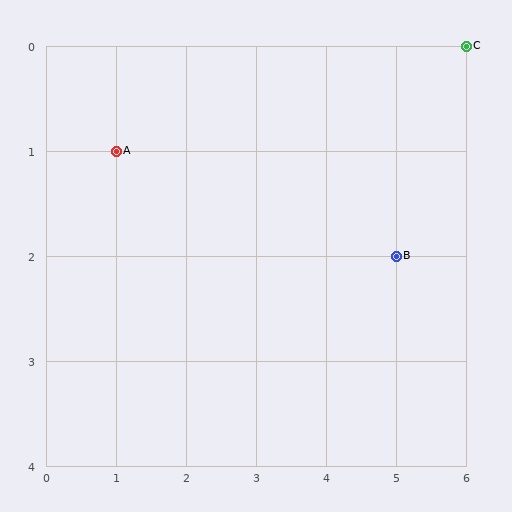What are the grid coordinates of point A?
Point A is at grid coordinates (1, 1).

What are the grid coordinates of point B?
Point B is at grid coordinates (5, 2).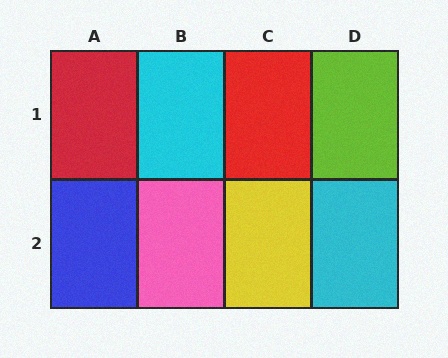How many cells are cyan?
2 cells are cyan.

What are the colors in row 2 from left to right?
Blue, pink, yellow, cyan.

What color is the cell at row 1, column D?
Lime.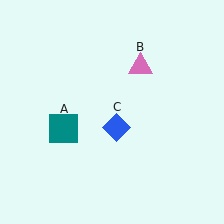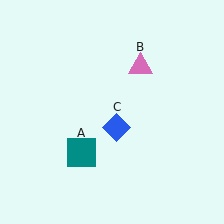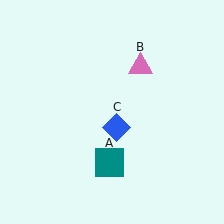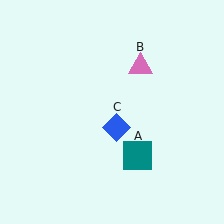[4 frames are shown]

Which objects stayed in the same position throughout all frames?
Pink triangle (object B) and blue diamond (object C) remained stationary.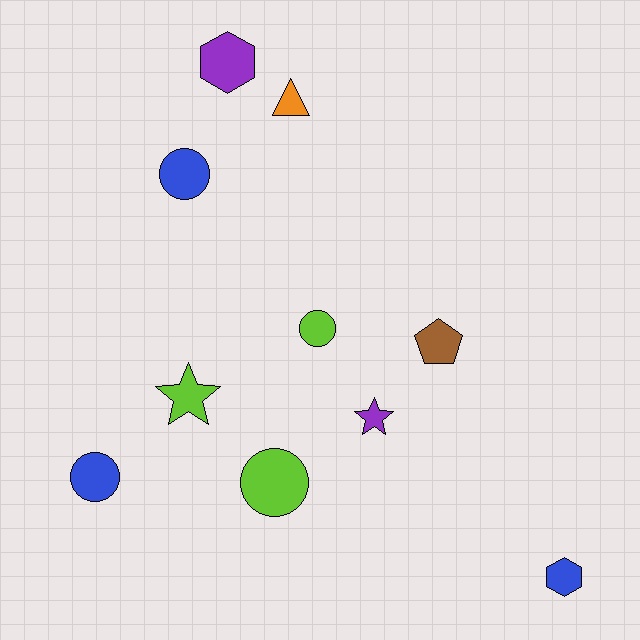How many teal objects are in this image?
There are no teal objects.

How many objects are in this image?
There are 10 objects.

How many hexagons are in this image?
There are 2 hexagons.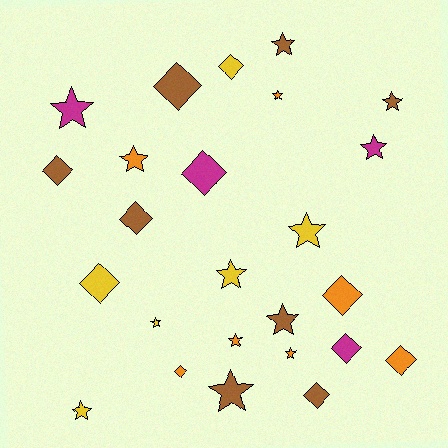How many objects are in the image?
There are 25 objects.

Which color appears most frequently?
Brown, with 8 objects.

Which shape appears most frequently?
Star, with 14 objects.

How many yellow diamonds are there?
There are 2 yellow diamonds.